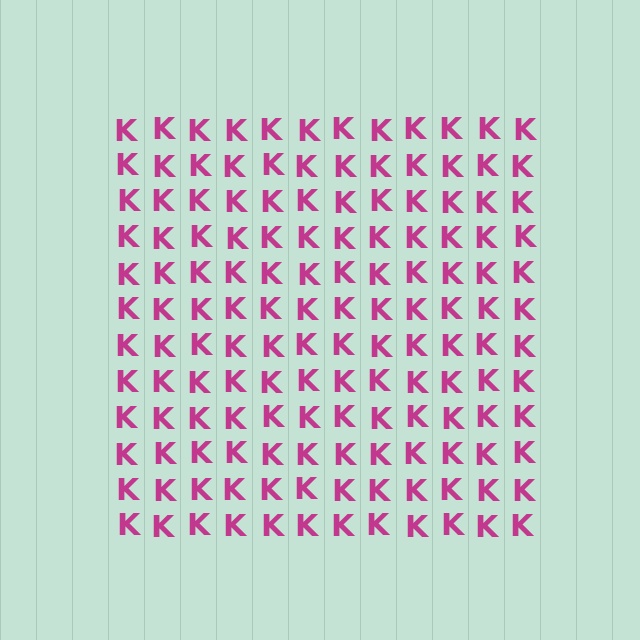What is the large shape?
The large shape is a square.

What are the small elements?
The small elements are letter K's.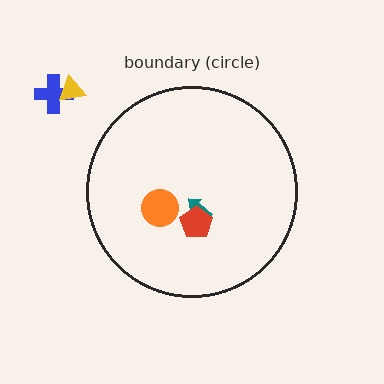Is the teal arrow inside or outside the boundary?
Inside.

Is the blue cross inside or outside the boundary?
Outside.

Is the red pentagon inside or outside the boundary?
Inside.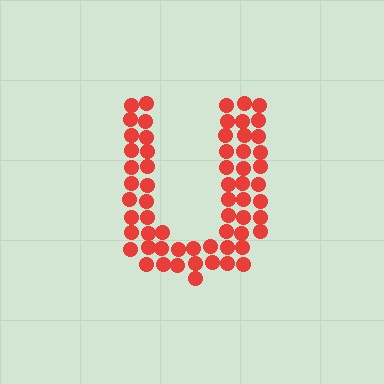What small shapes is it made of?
It is made of small circles.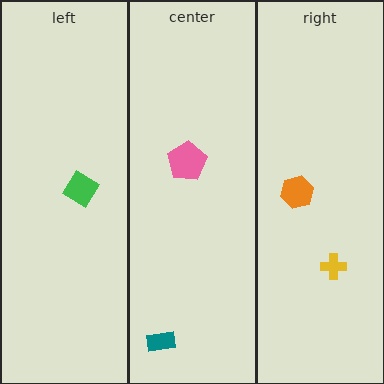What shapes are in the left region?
The green diamond.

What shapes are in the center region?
The teal rectangle, the pink pentagon.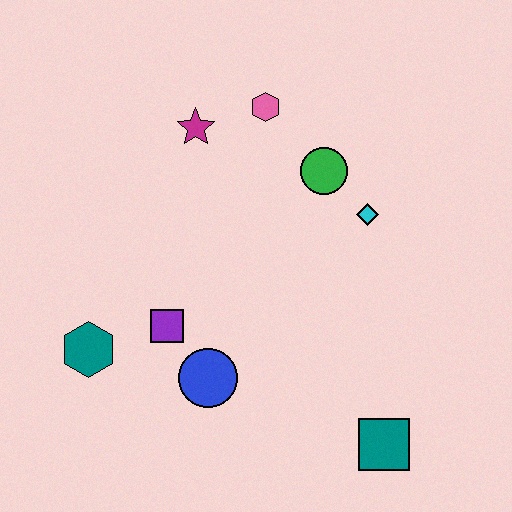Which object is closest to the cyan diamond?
The green circle is closest to the cyan diamond.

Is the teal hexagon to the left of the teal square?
Yes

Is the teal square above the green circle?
No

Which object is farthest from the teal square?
The magenta star is farthest from the teal square.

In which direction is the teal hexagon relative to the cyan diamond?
The teal hexagon is to the left of the cyan diamond.